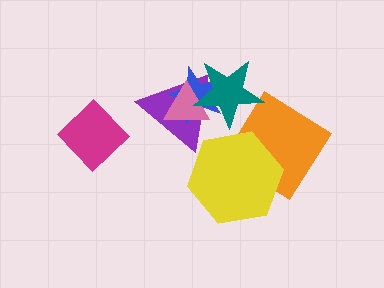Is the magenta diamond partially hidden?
No, no other shape covers it.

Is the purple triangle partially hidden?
Yes, it is partially covered by another shape.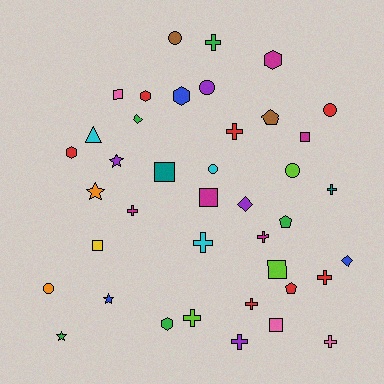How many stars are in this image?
There are 4 stars.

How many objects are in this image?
There are 40 objects.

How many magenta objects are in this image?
There are 5 magenta objects.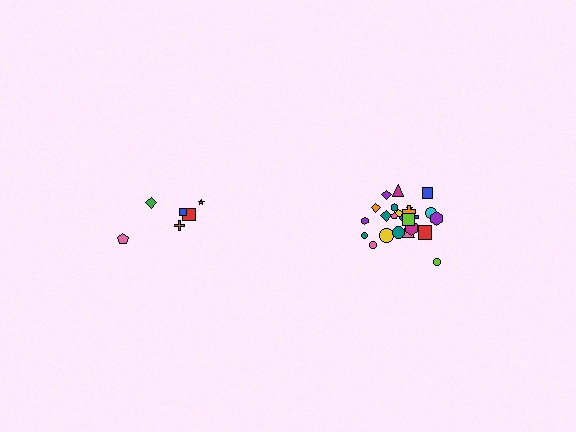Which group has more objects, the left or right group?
The right group.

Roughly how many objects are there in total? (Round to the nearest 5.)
Roughly 30 objects in total.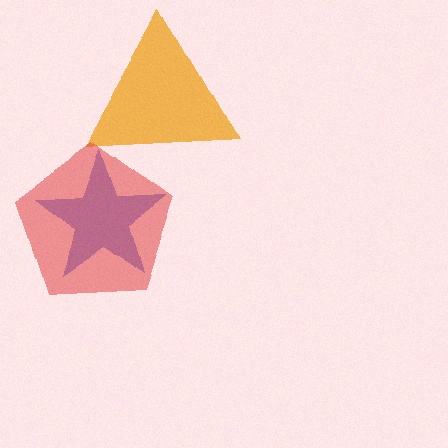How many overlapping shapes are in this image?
There are 3 overlapping shapes in the image.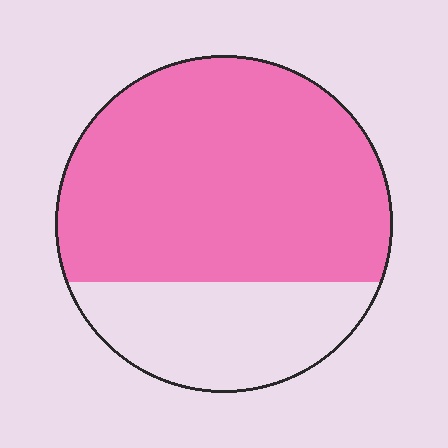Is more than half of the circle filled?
Yes.